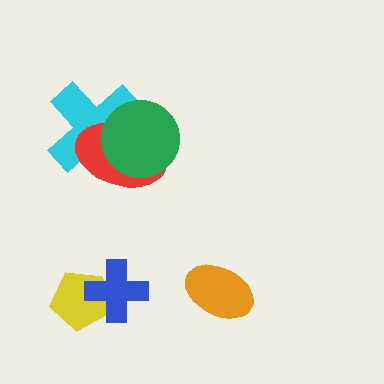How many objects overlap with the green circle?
2 objects overlap with the green circle.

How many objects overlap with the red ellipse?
2 objects overlap with the red ellipse.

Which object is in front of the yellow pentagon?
The blue cross is in front of the yellow pentagon.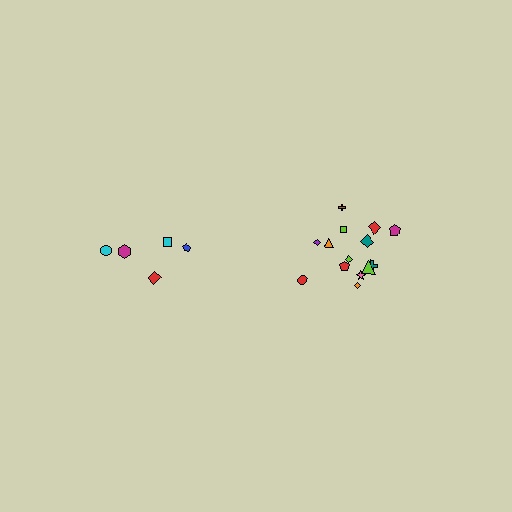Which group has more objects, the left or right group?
The right group.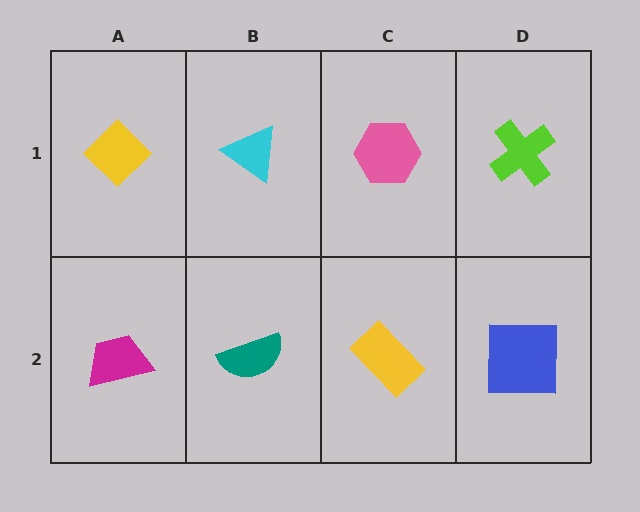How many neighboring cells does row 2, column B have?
3.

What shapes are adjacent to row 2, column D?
A lime cross (row 1, column D), a yellow rectangle (row 2, column C).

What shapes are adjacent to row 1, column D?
A blue square (row 2, column D), a pink hexagon (row 1, column C).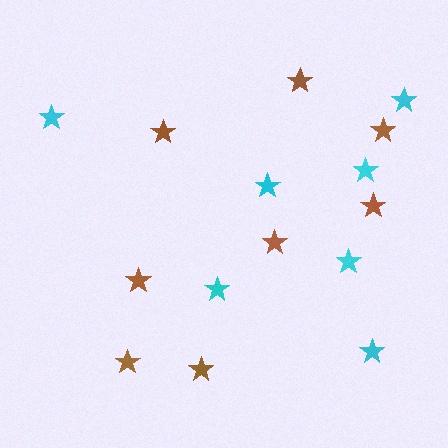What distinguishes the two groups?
There are 2 groups: one group of brown stars (8) and one group of cyan stars (7).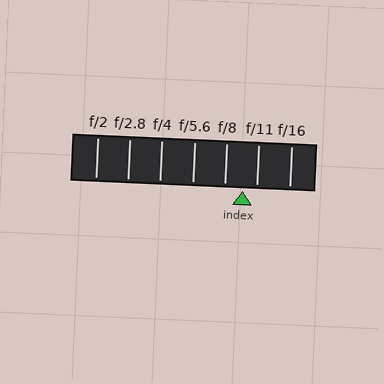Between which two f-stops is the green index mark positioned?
The index mark is between f/8 and f/11.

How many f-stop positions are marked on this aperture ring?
There are 7 f-stop positions marked.